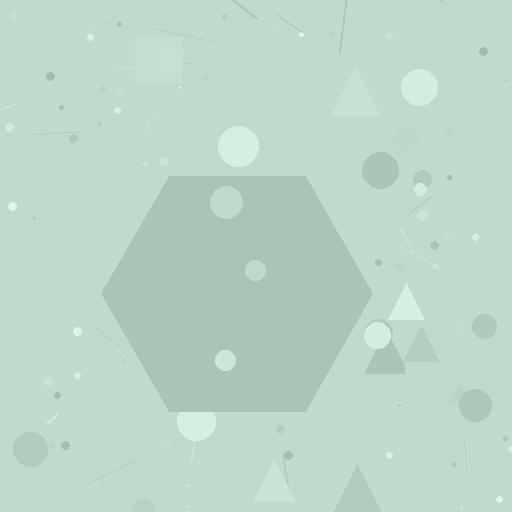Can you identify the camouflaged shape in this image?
The camouflaged shape is a hexagon.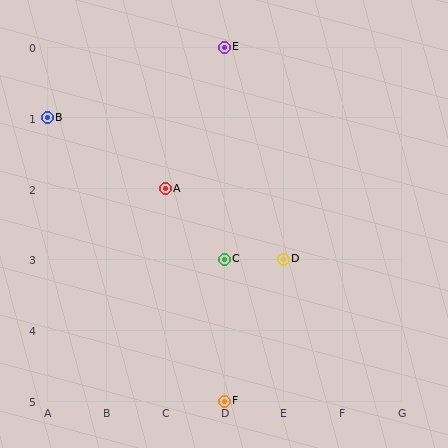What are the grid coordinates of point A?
Point A is at grid coordinates (C, 2).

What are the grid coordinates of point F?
Point F is at grid coordinates (D, 5).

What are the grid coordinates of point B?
Point B is at grid coordinates (A, 1).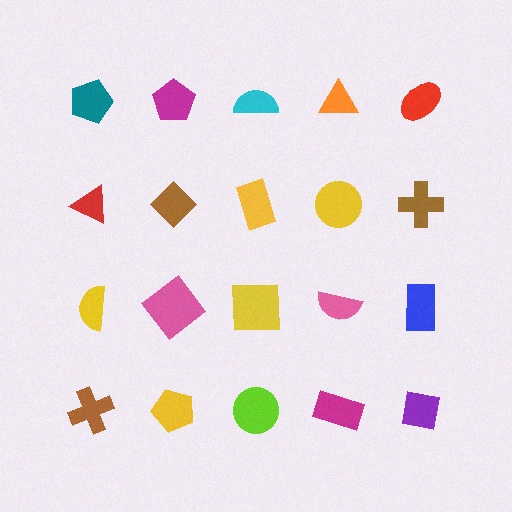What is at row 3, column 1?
A yellow semicircle.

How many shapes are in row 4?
5 shapes.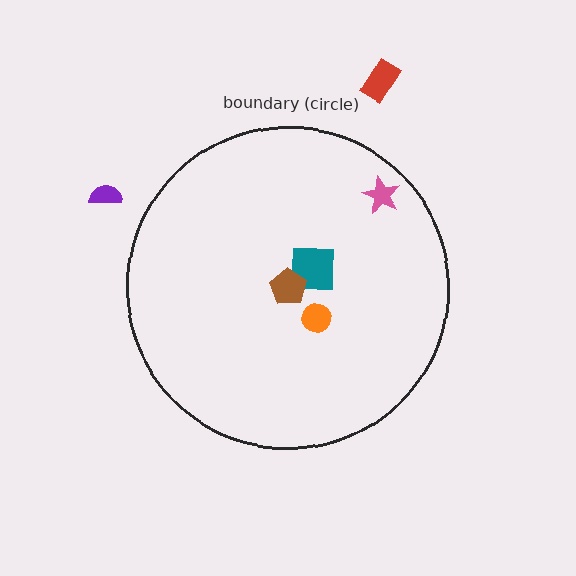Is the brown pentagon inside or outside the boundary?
Inside.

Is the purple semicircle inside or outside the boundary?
Outside.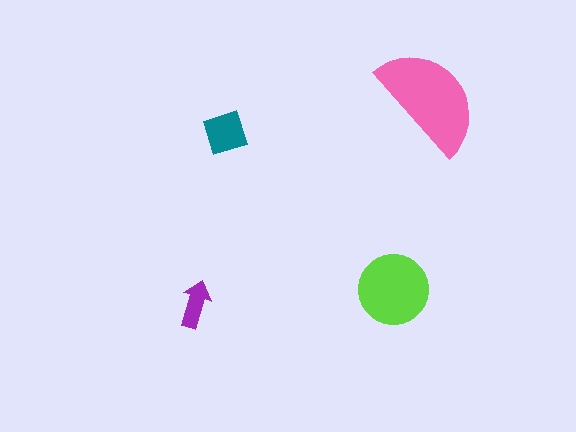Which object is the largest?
The pink semicircle.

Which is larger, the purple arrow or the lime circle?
The lime circle.